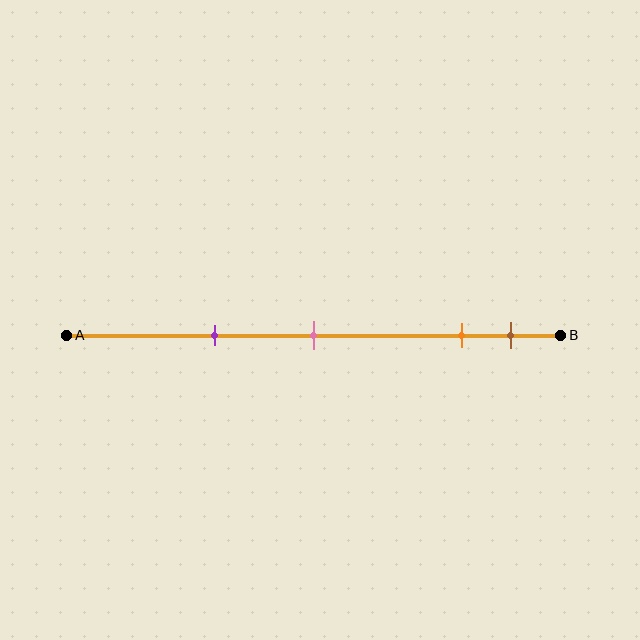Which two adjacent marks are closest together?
The orange and brown marks are the closest adjacent pair.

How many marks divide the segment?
There are 4 marks dividing the segment.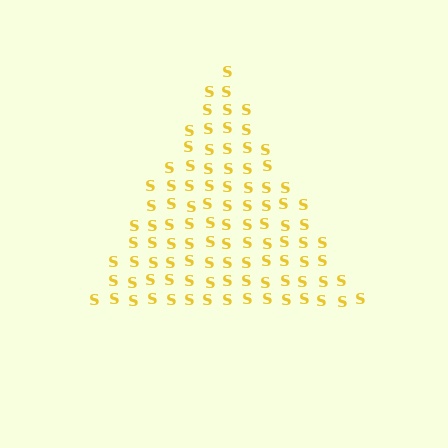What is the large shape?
The large shape is a triangle.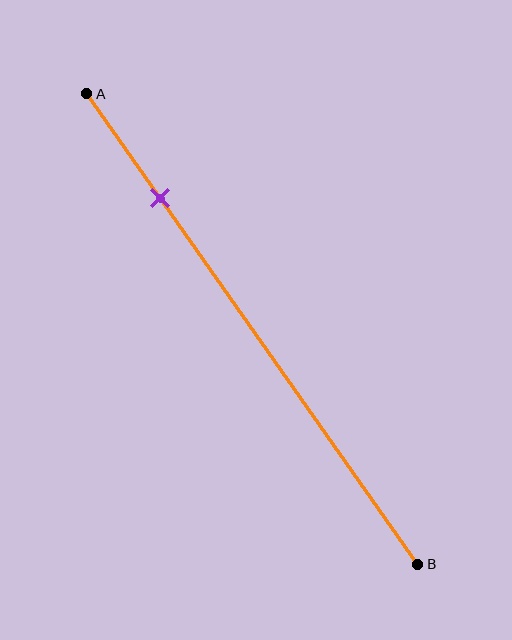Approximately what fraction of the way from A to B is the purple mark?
The purple mark is approximately 20% of the way from A to B.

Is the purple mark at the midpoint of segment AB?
No, the mark is at about 20% from A, not at the 50% midpoint.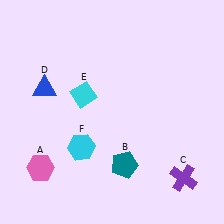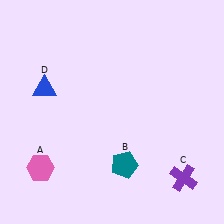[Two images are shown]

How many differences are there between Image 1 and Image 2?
There are 2 differences between the two images.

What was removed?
The cyan diamond (E), the cyan hexagon (F) were removed in Image 2.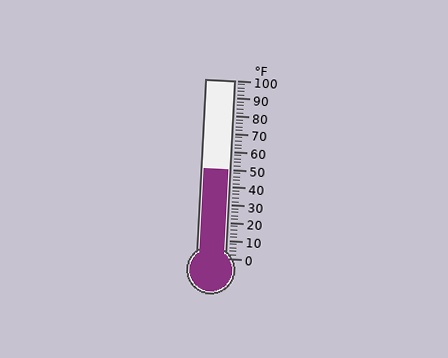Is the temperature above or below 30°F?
The temperature is above 30°F.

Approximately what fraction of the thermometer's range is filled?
The thermometer is filled to approximately 50% of its range.